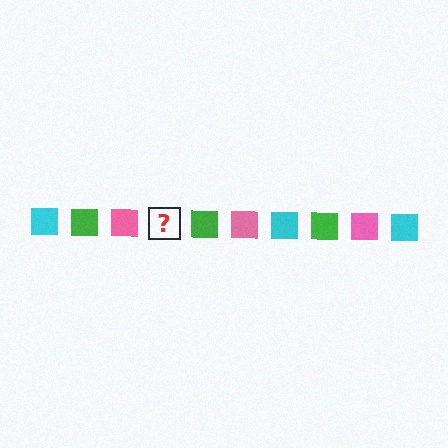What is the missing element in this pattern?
The missing element is a cyan square.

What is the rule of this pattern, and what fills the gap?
The rule is that the pattern cycles through cyan, green, pink squares. The gap should be filled with a cyan square.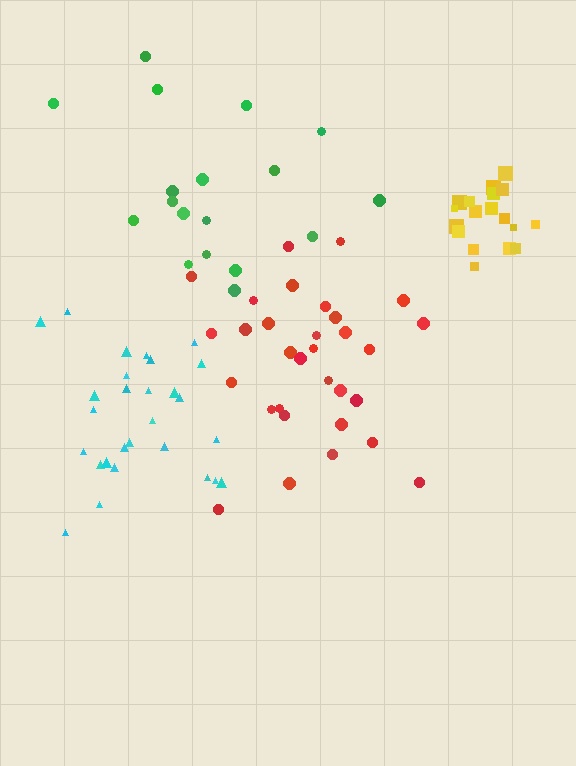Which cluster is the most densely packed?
Yellow.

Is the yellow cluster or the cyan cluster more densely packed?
Yellow.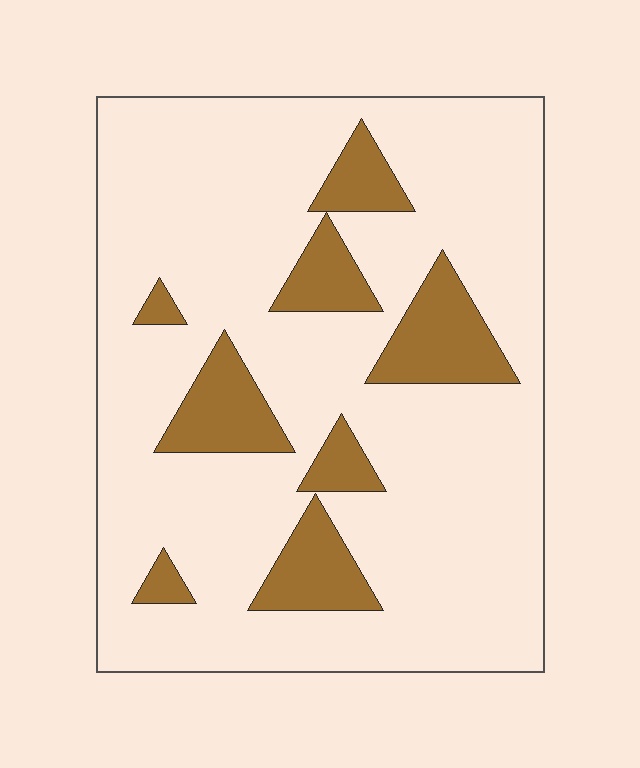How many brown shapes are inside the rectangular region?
8.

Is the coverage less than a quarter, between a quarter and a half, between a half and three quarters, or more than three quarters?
Less than a quarter.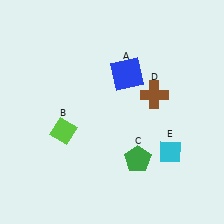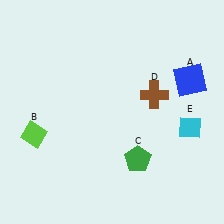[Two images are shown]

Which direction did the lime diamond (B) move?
The lime diamond (B) moved left.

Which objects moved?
The objects that moved are: the blue square (A), the lime diamond (B), the cyan diamond (E).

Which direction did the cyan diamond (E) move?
The cyan diamond (E) moved up.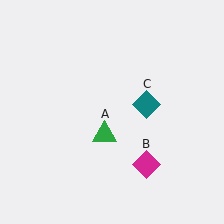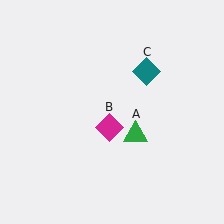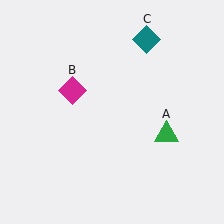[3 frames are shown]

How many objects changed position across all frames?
3 objects changed position: green triangle (object A), magenta diamond (object B), teal diamond (object C).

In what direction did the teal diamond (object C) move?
The teal diamond (object C) moved up.